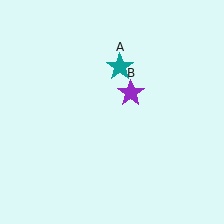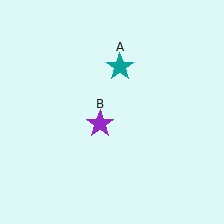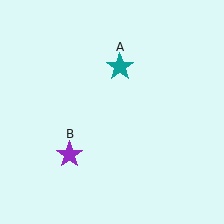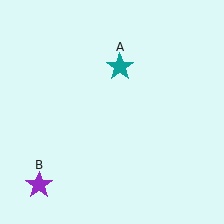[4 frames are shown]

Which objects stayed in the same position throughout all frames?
Teal star (object A) remained stationary.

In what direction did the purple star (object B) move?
The purple star (object B) moved down and to the left.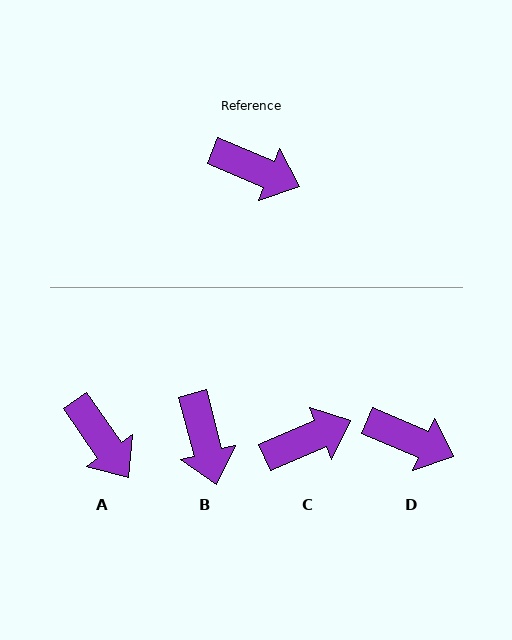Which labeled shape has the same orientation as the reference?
D.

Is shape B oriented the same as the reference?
No, it is off by about 53 degrees.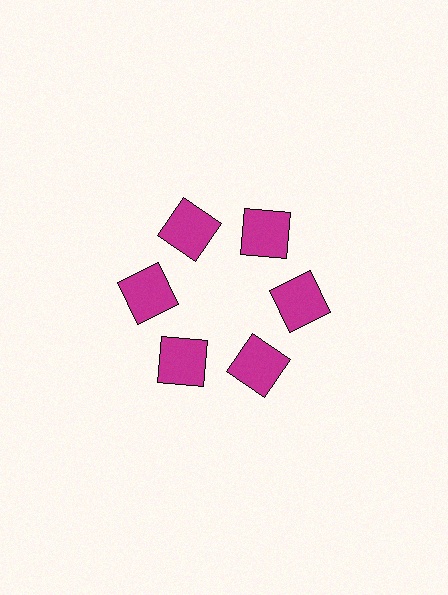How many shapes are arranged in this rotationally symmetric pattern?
There are 6 shapes, arranged in 6 groups of 1.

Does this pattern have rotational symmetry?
Yes, this pattern has 6-fold rotational symmetry. It looks the same after rotating 60 degrees around the center.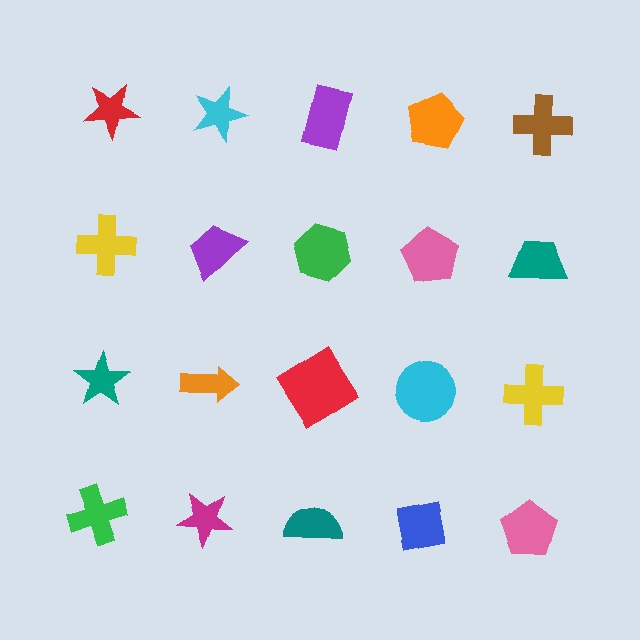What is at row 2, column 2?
A purple trapezoid.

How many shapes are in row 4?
5 shapes.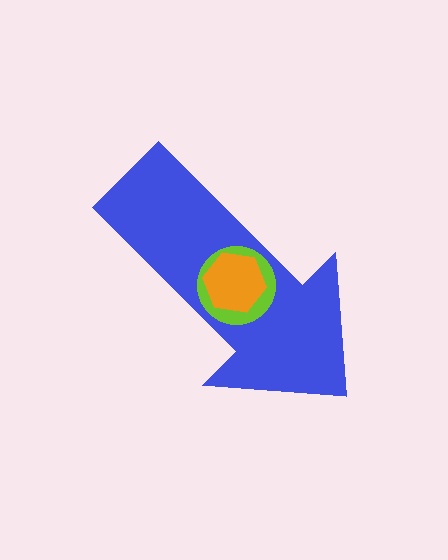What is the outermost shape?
The blue arrow.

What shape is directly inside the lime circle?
The orange hexagon.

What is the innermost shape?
The orange hexagon.